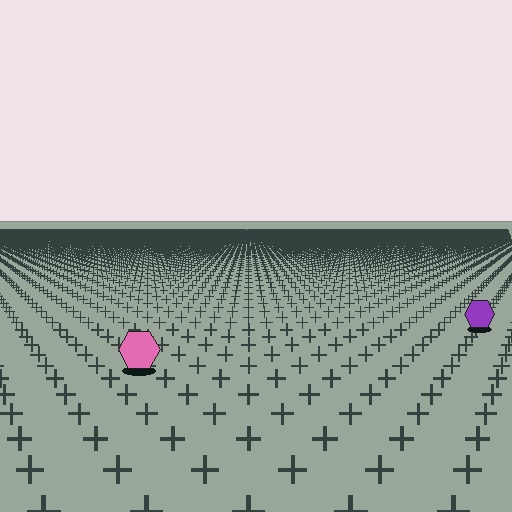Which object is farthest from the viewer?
The purple hexagon is farthest from the viewer. It appears smaller and the ground texture around it is denser.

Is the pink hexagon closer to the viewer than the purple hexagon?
Yes. The pink hexagon is closer — you can tell from the texture gradient: the ground texture is coarser near it.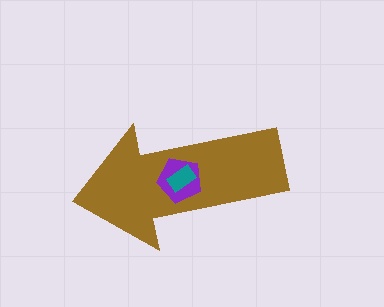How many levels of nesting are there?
3.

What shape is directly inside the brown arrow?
The purple pentagon.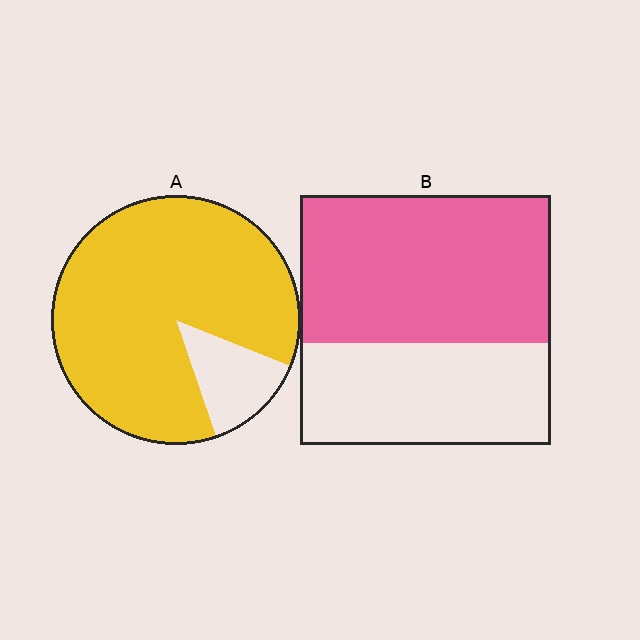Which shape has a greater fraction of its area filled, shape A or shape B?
Shape A.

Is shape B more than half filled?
Yes.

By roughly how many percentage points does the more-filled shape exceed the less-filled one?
By roughly 25 percentage points (A over B).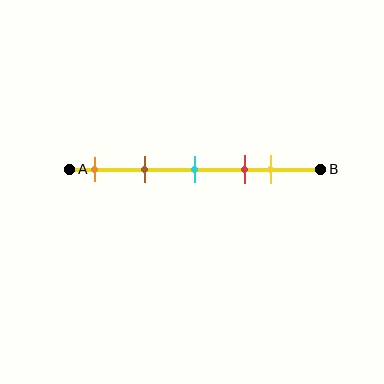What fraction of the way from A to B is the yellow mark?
The yellow mark is approximately 80% (0.8) of the way from A to B.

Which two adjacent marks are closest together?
The red and yellow marks are the closest adjacent pair.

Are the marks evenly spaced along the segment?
No, the marks are not evenly spaced.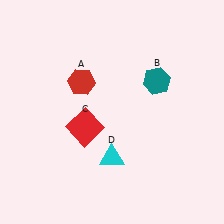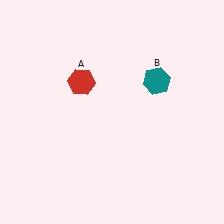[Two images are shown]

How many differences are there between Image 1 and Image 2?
There are 2 differences between the two images.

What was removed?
The red square (C), the cyan triangle (D) were removed in Image 2.